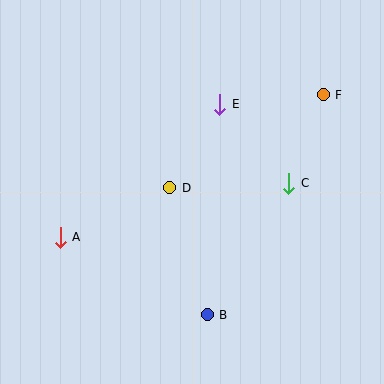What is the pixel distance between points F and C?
The distance between F and C is 95 pixels.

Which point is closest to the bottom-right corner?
Point B is closest to the bottom-right corner.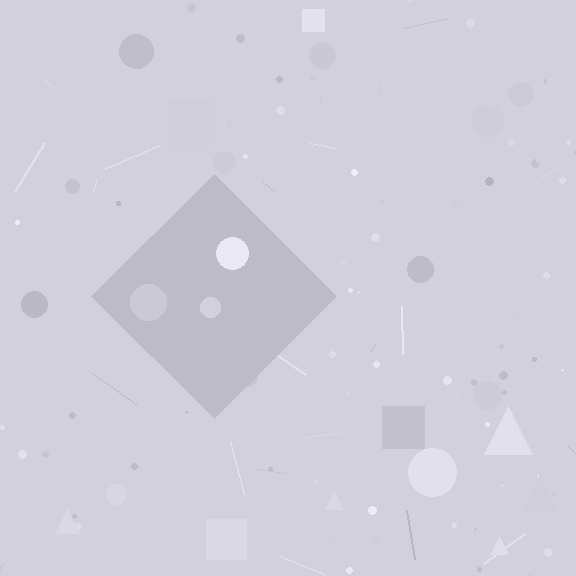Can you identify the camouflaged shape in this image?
The camouflaged shape is a diamond.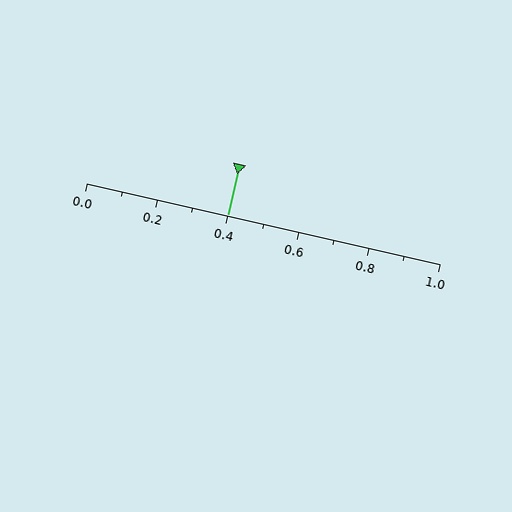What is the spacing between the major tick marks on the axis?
The major ticks are spaced 0.2 apart.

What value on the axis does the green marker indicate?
The marker indicates approximately 0.4.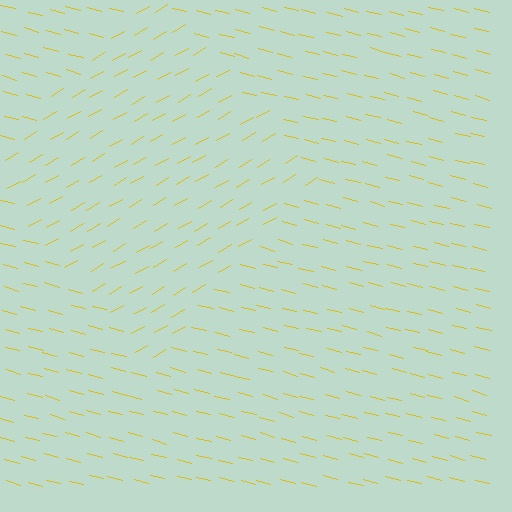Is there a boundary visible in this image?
Yes, there is a texture boundary formed by a change in line orientation.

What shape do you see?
I see a diamond.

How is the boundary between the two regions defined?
The boundary is defined purely by a change in line orientation (approximately 45 degrees difference). All lines are the same color and thickness.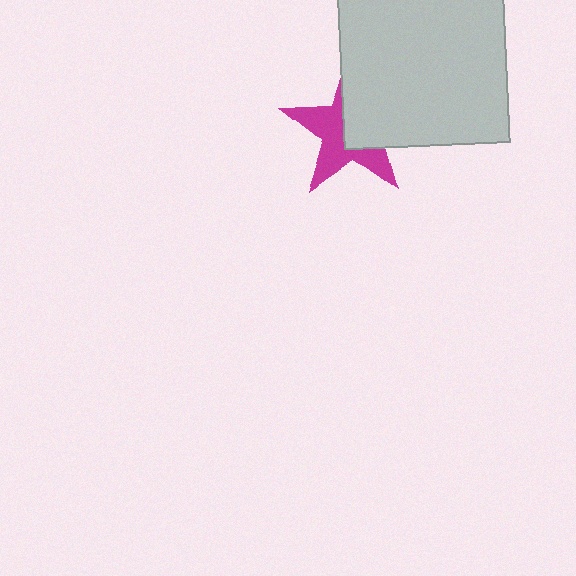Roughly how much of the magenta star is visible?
About half of it is visible (roughly 52%).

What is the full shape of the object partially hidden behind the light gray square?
The partially hidden object is a magenta star.